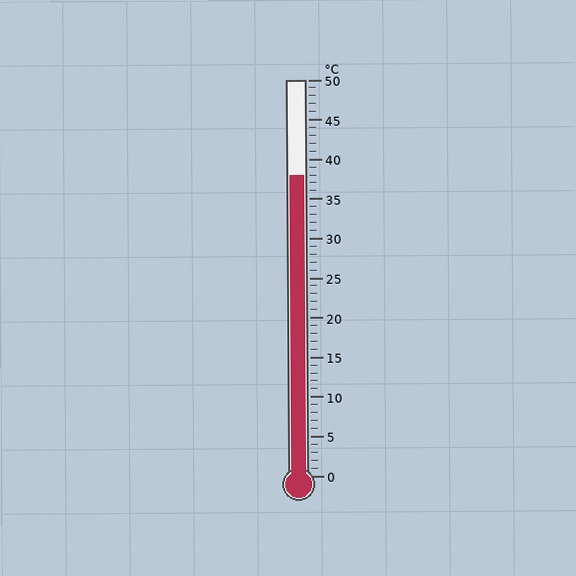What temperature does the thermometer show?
The thermometer shows approximately 38°C.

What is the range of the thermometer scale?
The thermometer scale ranges from 0°C to 50°C.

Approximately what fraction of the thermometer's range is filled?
The thermometer is filled to approximately 75% of its range.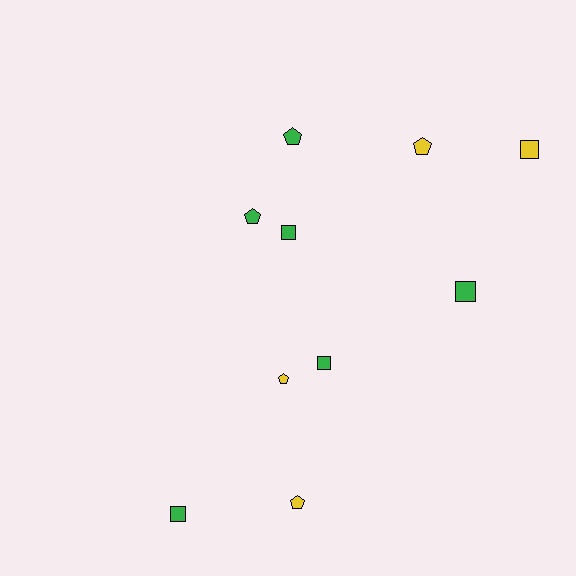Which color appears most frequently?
Green, with 6 objects.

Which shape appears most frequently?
Square, with 5 objects.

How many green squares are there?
There are 4 green squares.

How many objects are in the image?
There are 10 objects.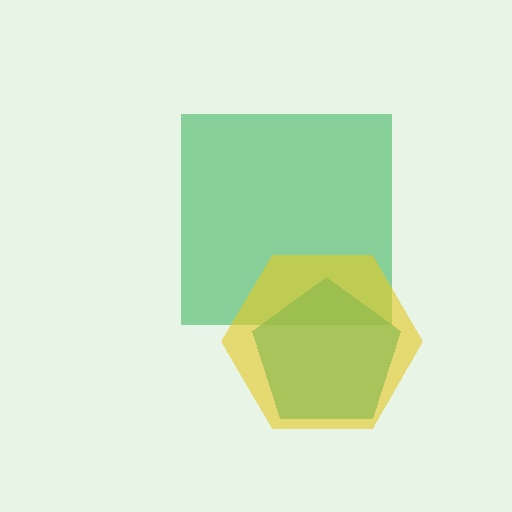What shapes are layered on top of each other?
The layered shapes are: a green square, a teal pentagon, a yellow hexagon.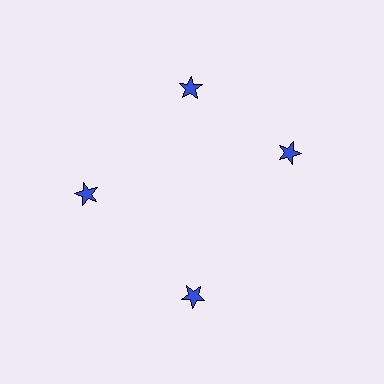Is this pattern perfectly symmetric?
No. The 4 blue stars are arranged in a ring, but one element near the 3 o'clock position is rotated out of alignment along the ring, breaking the 4-fold rotational symmetry.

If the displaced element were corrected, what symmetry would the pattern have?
It would have 4-fold rotational symmetry — the pattern would map onto itself every 90 degrees.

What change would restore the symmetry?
The symmetry would be restored by rotating it back into even spacing with its neighbors so that all 4 stars sit at equal angles and equal distance from the center.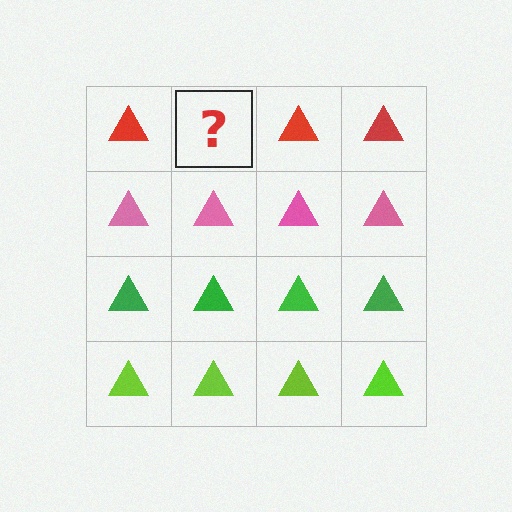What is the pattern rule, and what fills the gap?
The rule is that each row has a consistent color. The gap should be filled with a red triangle.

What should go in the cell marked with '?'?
The missing cell should contain a red triangle.